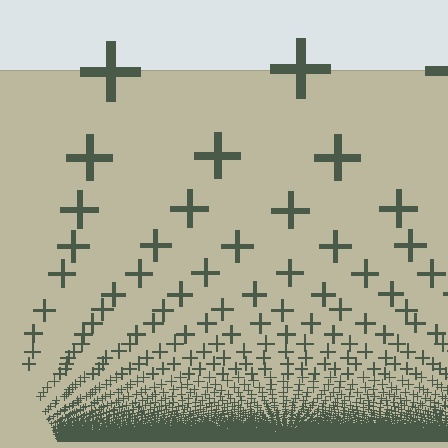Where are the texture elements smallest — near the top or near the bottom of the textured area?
Near the bottom.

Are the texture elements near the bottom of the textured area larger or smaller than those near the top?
Smaller. The gradient is inverted — elements near the bottom are smaller and denser.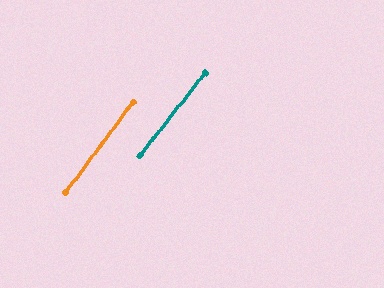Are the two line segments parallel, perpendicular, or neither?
Parallel — their directions differ by only 1.3°.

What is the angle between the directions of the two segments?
Approximately 1 degree.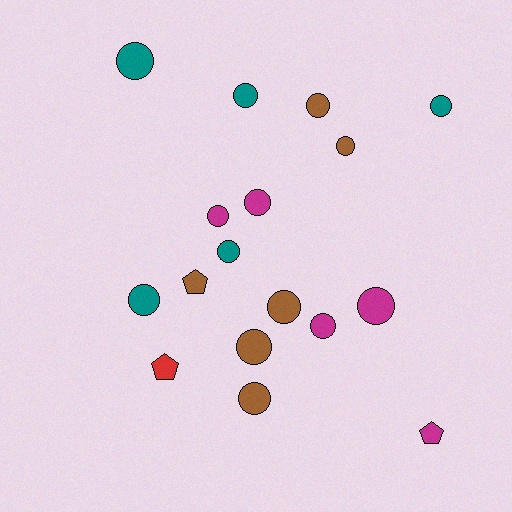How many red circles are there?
There are no red circles.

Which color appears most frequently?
Brown, with 6 objects.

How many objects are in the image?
There are 17 objects.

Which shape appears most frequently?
Circle, with 14 objects.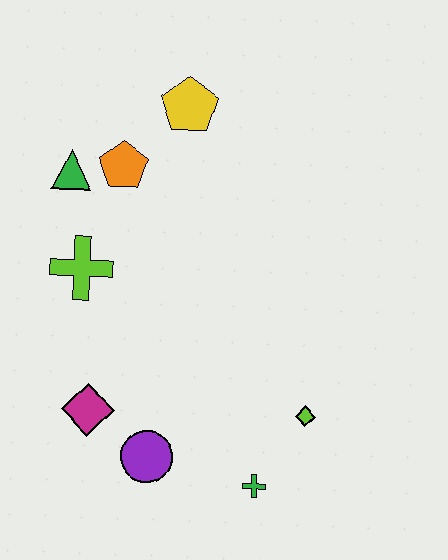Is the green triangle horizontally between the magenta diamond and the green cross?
No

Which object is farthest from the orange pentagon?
The green cross is farthest from the orange pentagon.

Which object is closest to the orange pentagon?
The green triangle is closest to the orange pentagon.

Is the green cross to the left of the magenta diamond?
No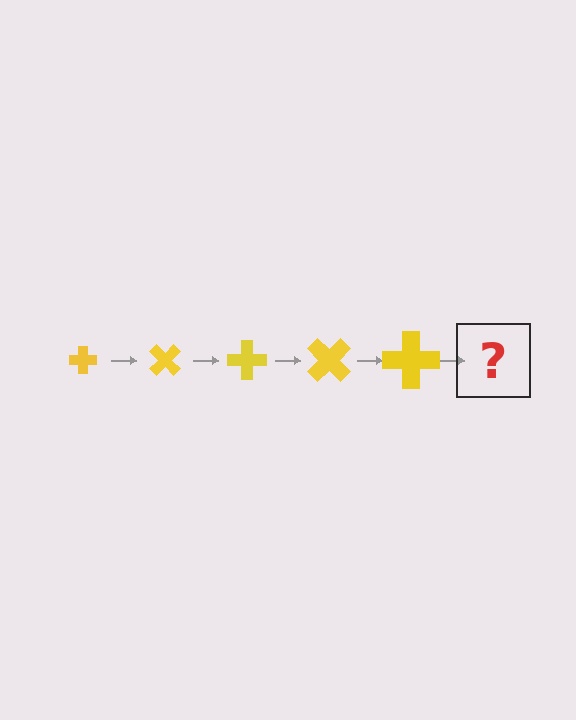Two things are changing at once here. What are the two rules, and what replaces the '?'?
The two rules are that the cross grows larger each step and it rotates 45 degrees each step. The '?' should be a cross, larger than the previous one and rotated 225 degrees from the start.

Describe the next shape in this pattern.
It should be a cross, larger than the previous one and rotated 225 degrees from the start.